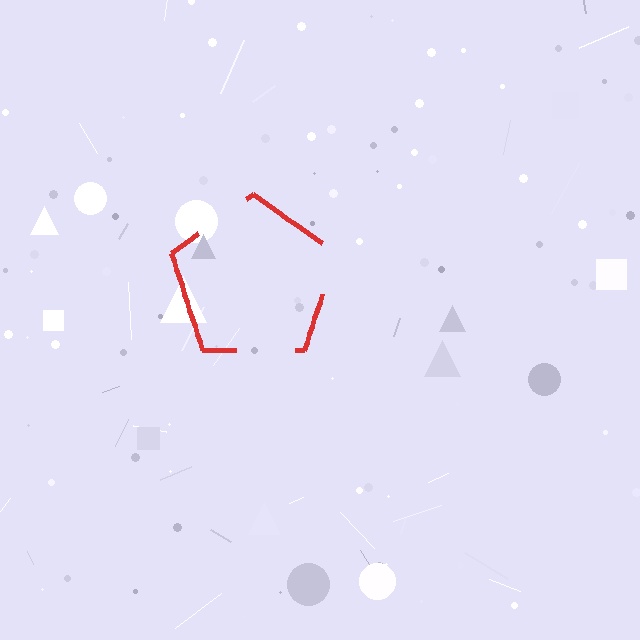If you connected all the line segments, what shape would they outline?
They would outline a pentagon.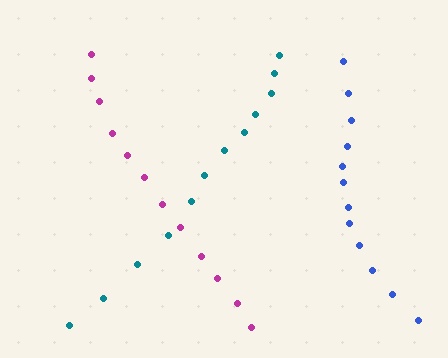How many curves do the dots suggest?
There are 3 distinct paths.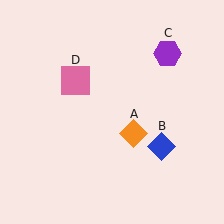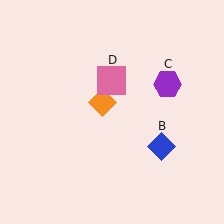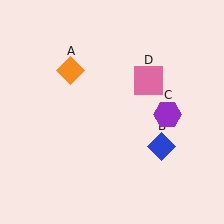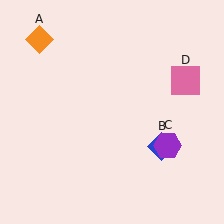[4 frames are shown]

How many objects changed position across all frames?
3 objects changed position: orange diamond (object A), purple hexagon (object C), pink square (object D).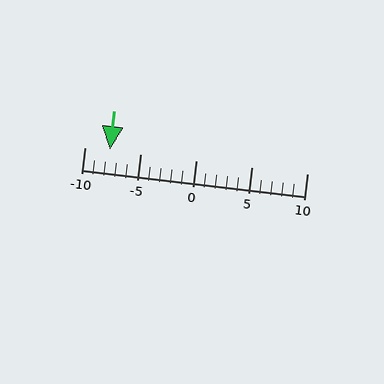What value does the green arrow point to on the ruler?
The green arrow points to approximately -8.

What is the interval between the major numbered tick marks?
The major tick marks are spaced 5 units apart.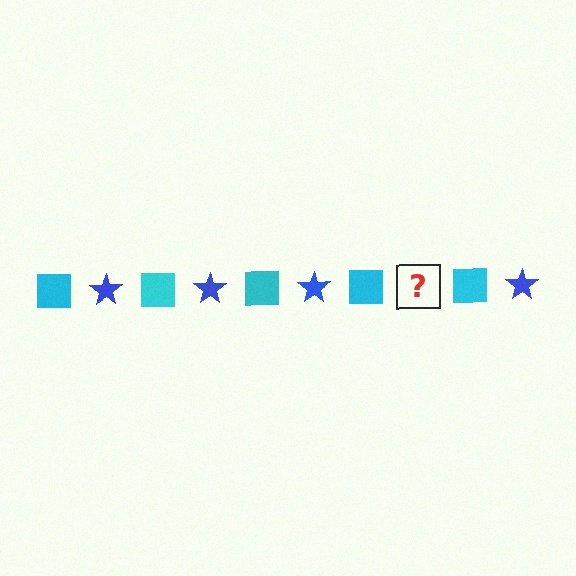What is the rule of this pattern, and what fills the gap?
The rule is that the pattern alternates between cyan square and blue star. The gap should be filled with a blue star.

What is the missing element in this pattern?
The missing element is a blue star.